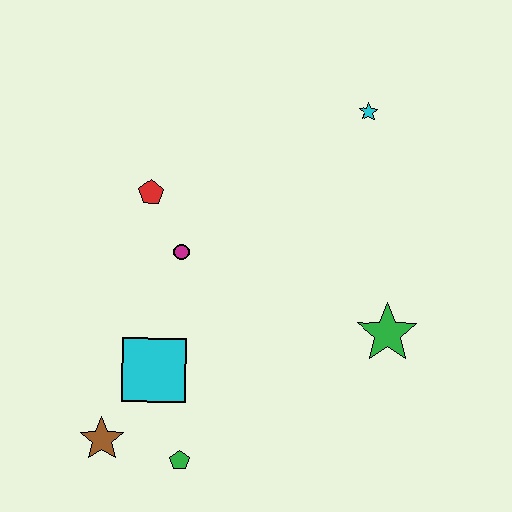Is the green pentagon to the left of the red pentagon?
No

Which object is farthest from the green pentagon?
The cyan star is farthest from the green pentagon.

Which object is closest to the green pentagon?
The brown star is closest to the green pentagon.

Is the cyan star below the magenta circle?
No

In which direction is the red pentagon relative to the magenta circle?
The red pentagon is above the magenta circle.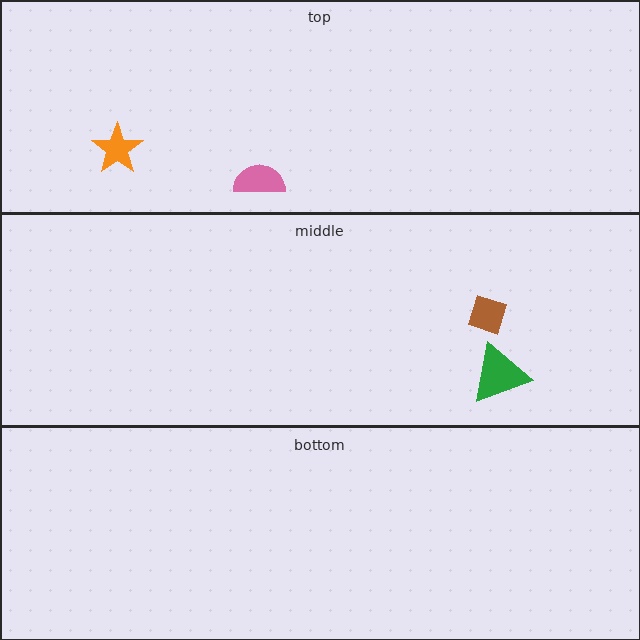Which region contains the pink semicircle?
The top region.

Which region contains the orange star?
The top region.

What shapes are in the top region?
The pink semicircle, the orange star.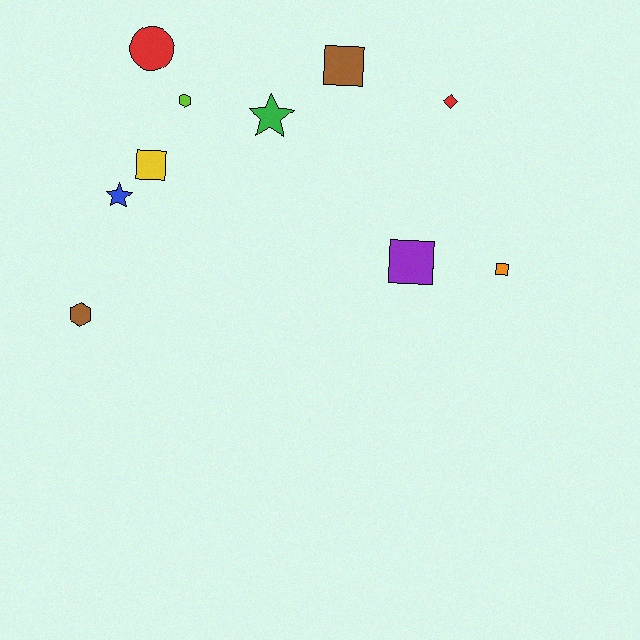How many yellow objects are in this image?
There is 1 yellow object.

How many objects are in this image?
There are 10 objects.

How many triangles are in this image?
There are no triangles.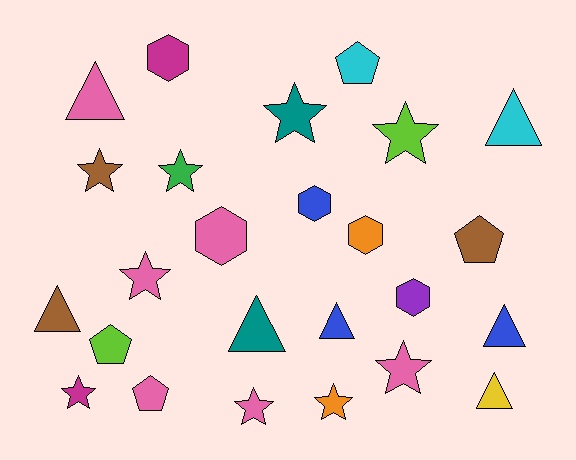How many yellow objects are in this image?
There is 1 yellow object.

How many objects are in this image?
There are 25 objects.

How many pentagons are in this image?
There are 4 pentagons.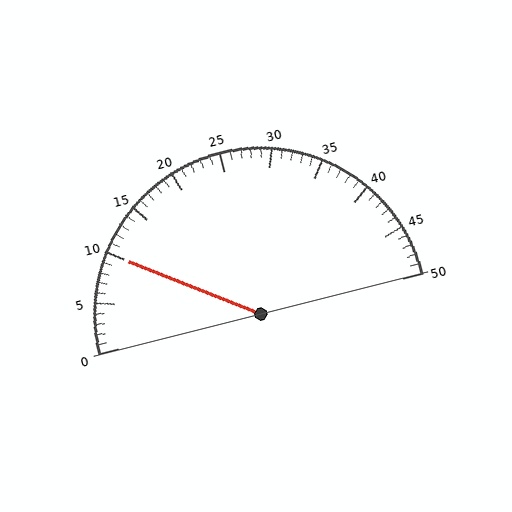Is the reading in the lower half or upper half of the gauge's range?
The reading is in the lower half of the range (0 to 50).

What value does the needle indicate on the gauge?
The needle indicates approximately 10.